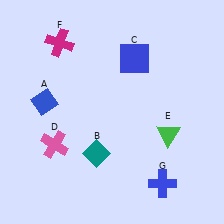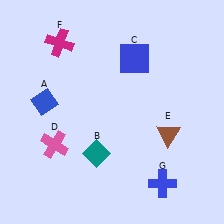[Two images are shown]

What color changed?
The triangle (E) changed from green in Image 1 to brown in Image 2.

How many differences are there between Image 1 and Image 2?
There is 1 difference between the two images.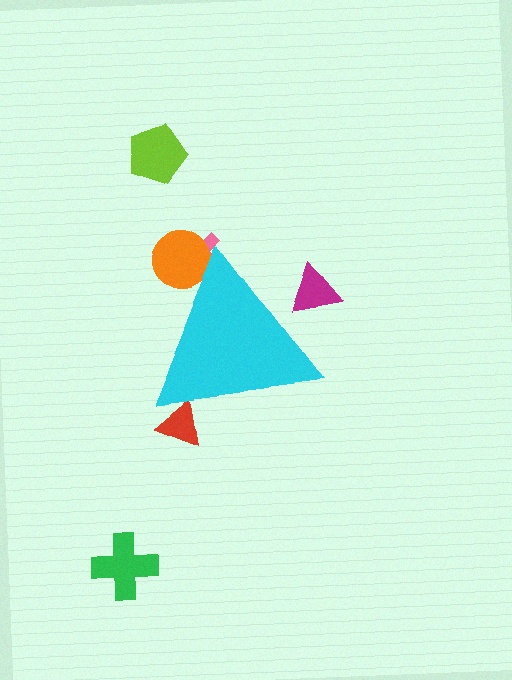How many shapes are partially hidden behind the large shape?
4 shapes are partially hidden.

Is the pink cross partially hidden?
Yes, the pink cross is partially hidden behind the cyan triangle.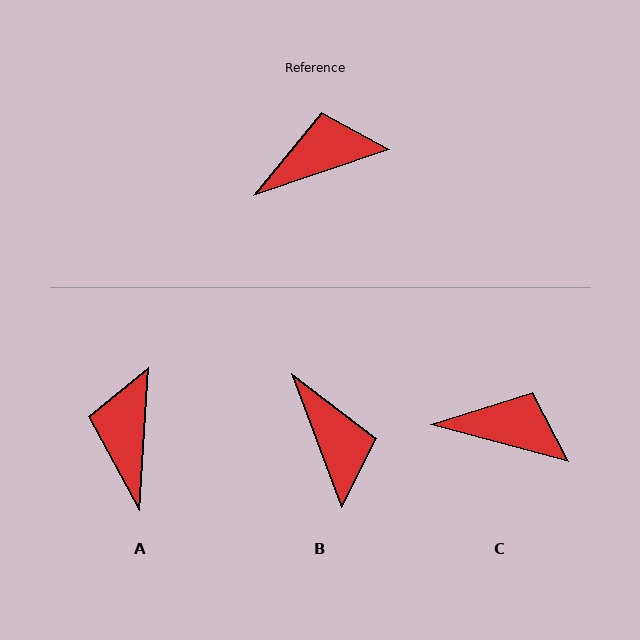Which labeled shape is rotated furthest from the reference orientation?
B, about 88 degrees away.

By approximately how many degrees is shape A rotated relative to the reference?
Approximately 67 degrees counter-clockwise.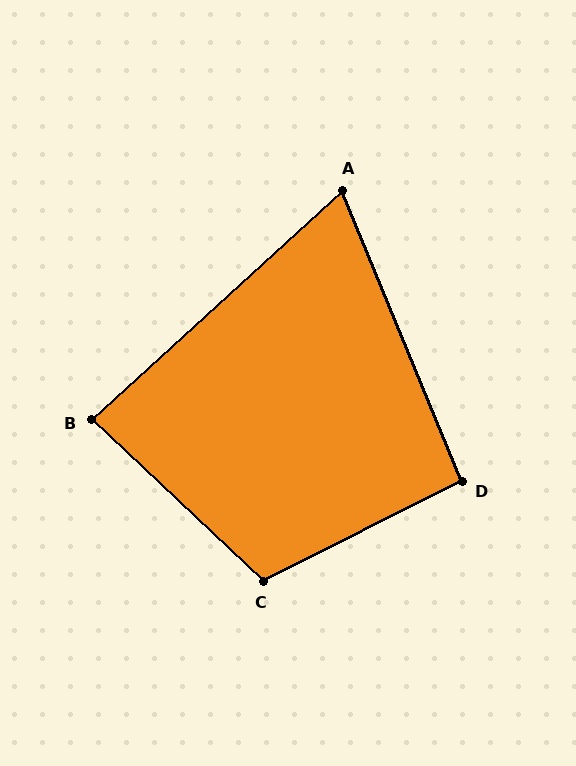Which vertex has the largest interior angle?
C, at approximately 110 degrees.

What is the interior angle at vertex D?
Approximately 94 degrees (approximately right).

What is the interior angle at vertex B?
Approximately 86 degrees (approximately right).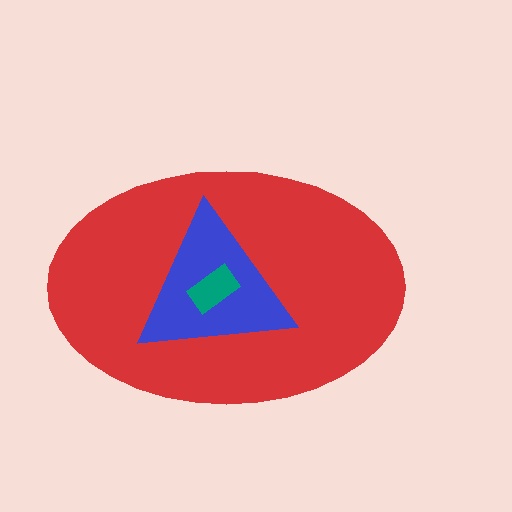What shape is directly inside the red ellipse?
The blue triangle.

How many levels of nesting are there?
3.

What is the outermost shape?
The red ellipse.